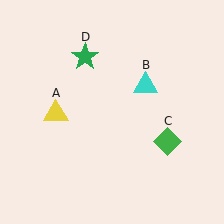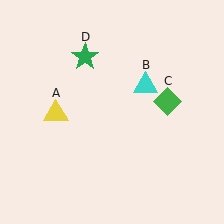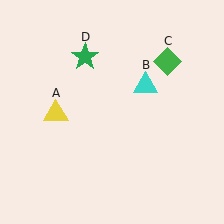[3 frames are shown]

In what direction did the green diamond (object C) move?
The green diamond (object C) moved up.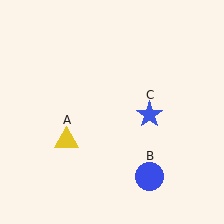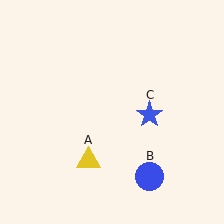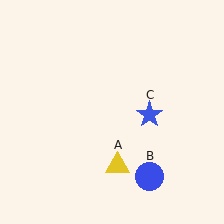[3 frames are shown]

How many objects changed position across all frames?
1 object changed position: yellow triangle (object A).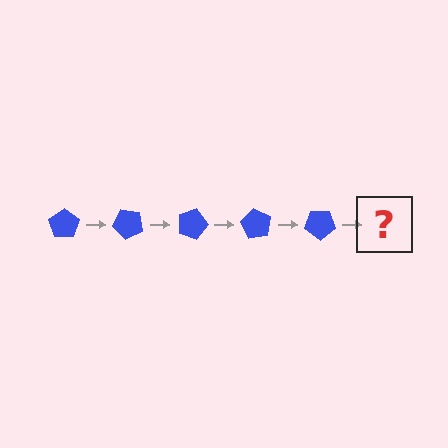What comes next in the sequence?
The next element should be a blue pentagon rotated 225 degrees.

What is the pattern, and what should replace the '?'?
The pattern is that the pentagon rotates 45 degrees each step. The '?' should be a blue pentagon rotated 225 degrees.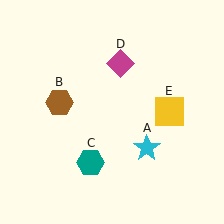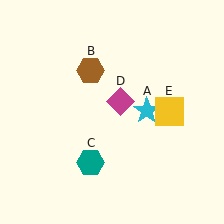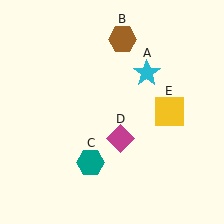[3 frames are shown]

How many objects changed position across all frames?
3 objects changed position: cyan star (object A), brown hexagon (object B), magenta diamond (object D).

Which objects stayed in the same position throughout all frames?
Teal hexagon (object C) and yellow square (object E) remained stationary.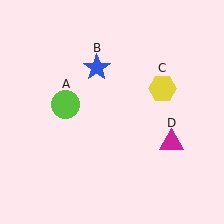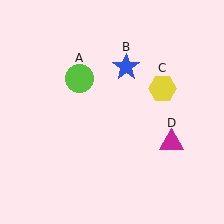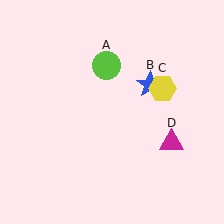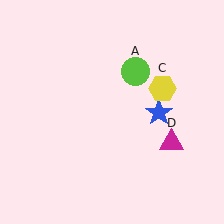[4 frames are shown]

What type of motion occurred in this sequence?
The lime circle (object A), blue star (object B) rotated clockwise around the center of the scene.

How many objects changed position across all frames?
2 objects changed position: lime circle (object A), blue star (object B).